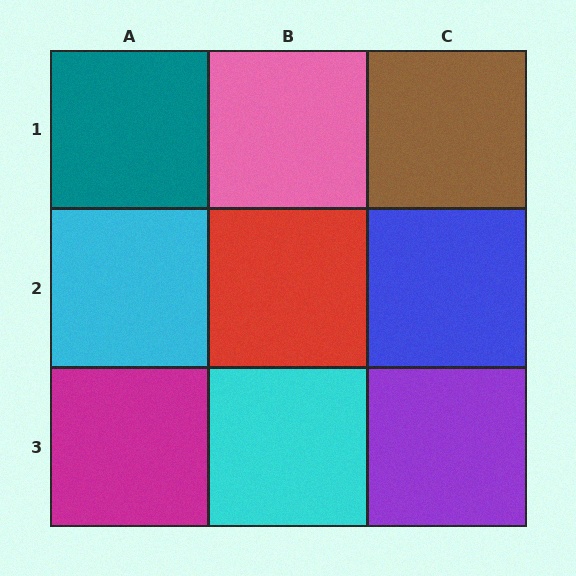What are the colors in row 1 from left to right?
Teal, pink, brown.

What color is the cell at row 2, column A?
Cyan.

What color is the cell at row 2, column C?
Blue.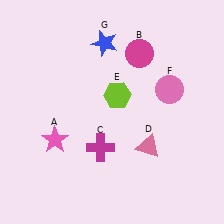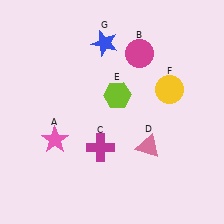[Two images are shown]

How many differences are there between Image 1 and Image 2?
There is 1 difference between the two images.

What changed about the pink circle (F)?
In Image 1, F is pink. In Image 2, it changed to yellow.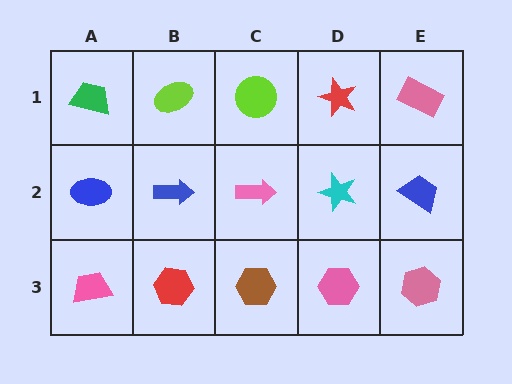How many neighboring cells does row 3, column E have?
2.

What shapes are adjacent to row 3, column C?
A pink arrow (row 2, column C), a red hexagon (row 3, column B), a pink hexagon (row 3, column D).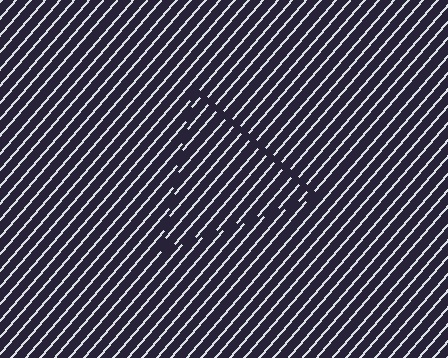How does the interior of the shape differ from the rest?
The interior of the shape contains the same grating, shifted by half a period — the contour is defined by the phase discontinuity where line-ends from the inner and outer gratings abut.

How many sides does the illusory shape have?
3 sides — the line-ends trace a triangle.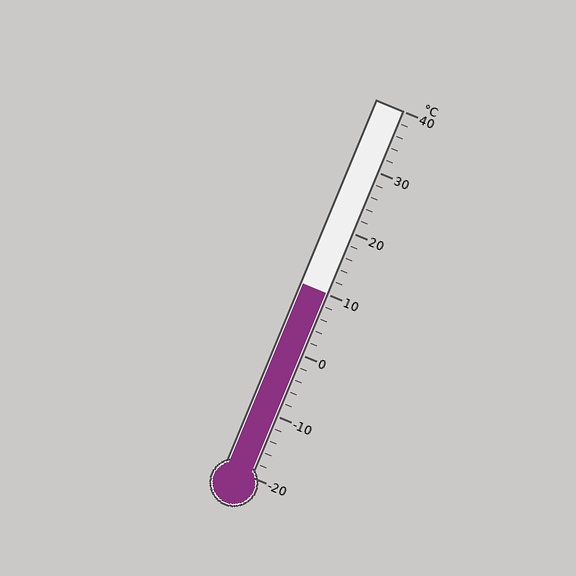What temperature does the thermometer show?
The thermometer shows approximately 10°C.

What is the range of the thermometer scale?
The thermometer scale ranges from -20°C to 40°C.